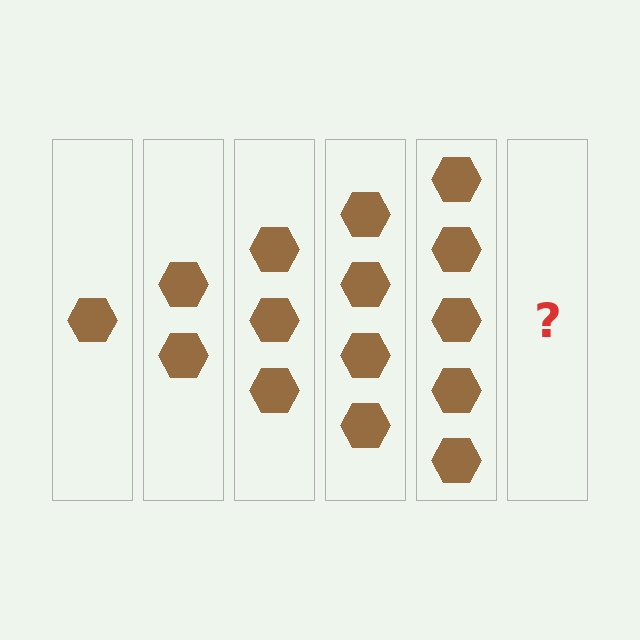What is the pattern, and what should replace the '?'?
The pattern is that each step adds one more hexagon. The '?' should be 6 hexagons.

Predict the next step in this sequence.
The next step is 6 hexagons.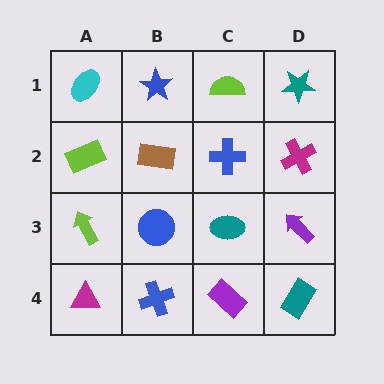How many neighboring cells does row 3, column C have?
4.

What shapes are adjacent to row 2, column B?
A blue star (row 1, column B), a blue circle (row 3, column B), a lime rectangle (row 2, column A), a blue cross (row 2, column C).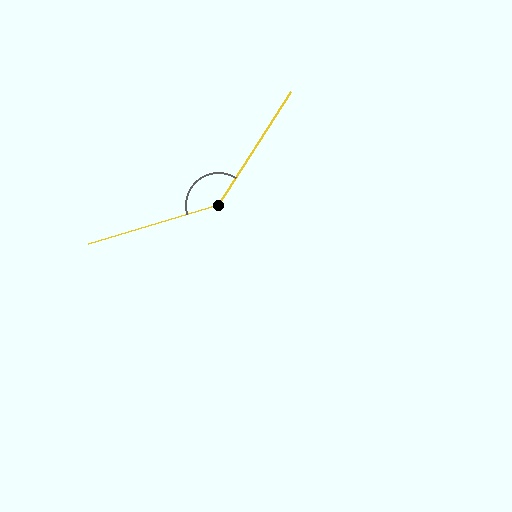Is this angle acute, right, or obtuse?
It is obtuse.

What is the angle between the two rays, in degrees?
Approximately 140 degrees.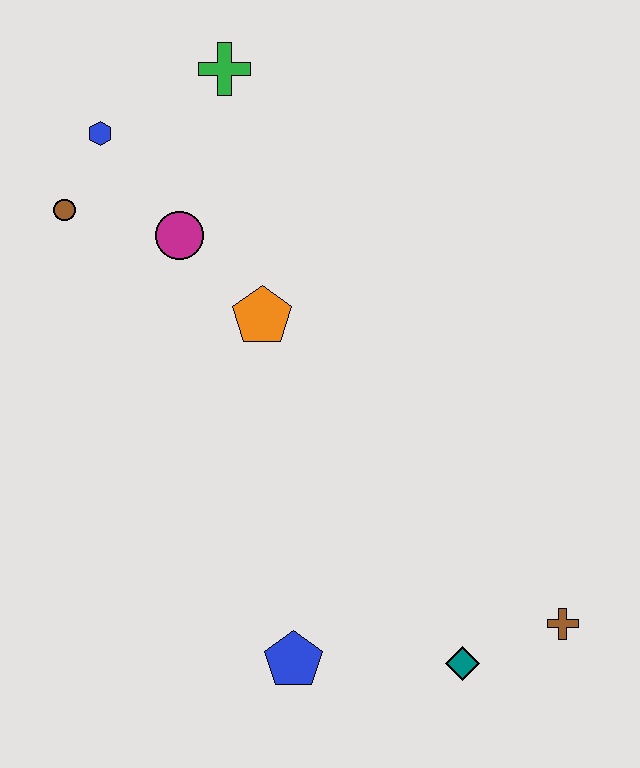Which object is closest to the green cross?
The blue hexagon is closest to the green cross.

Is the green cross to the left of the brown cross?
Yes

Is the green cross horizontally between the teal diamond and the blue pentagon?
No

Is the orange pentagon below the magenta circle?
Yes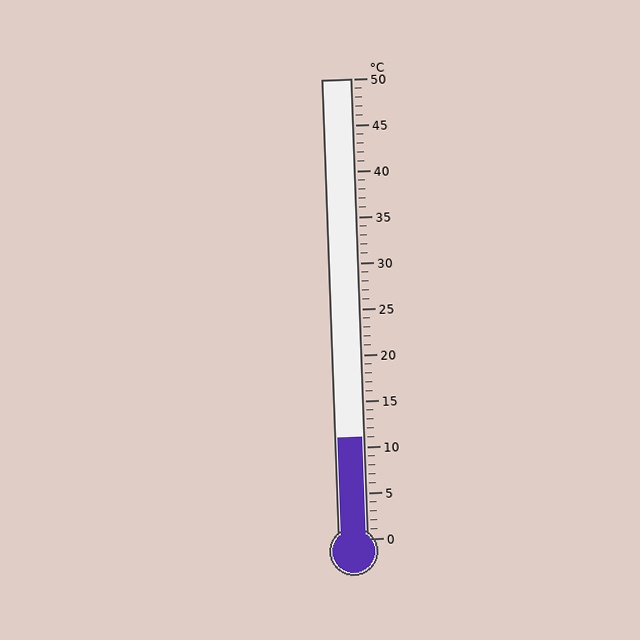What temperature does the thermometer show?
The thermometer shows approximately 11°C.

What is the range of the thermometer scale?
The thermometer scale ranges from 0°C to 50°C.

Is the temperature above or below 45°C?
The temperature is below 45°C.